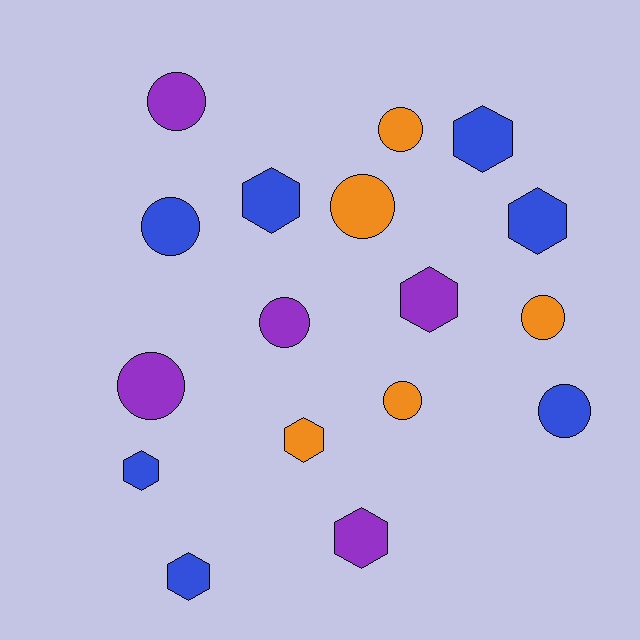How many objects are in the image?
There are 17 objects.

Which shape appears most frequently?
Circle, with 9 objects.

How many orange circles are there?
There are 4 orange circles.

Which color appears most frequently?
Blue, with 7 objects.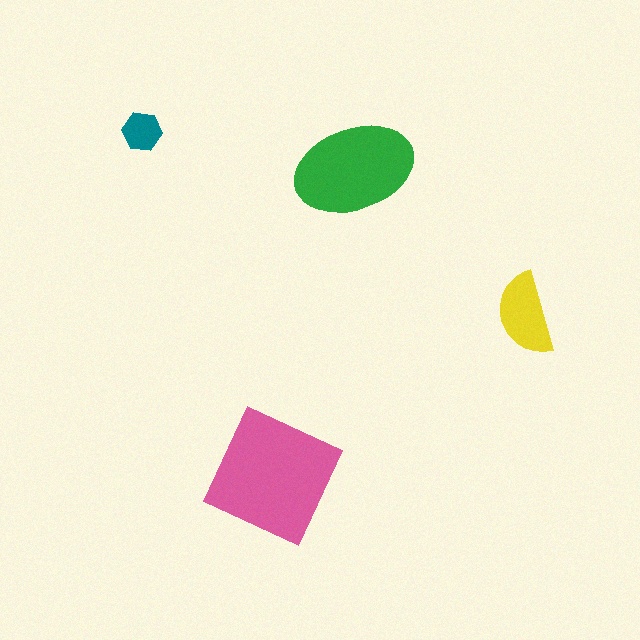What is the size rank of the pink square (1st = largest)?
1st.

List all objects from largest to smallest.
The pink square, the green ellipse, the yellow semicircle, the teal hexagon.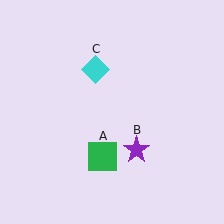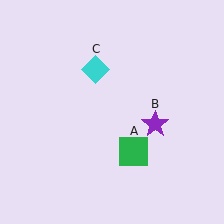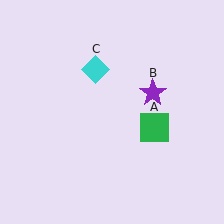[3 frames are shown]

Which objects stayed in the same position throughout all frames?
Cyan diamond (object C) remained stationary.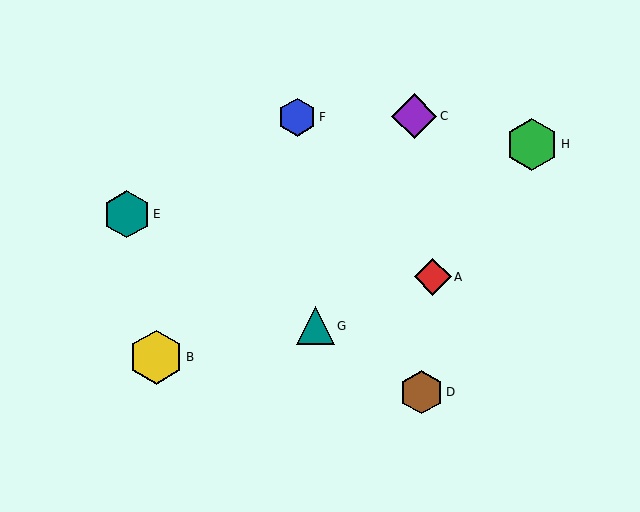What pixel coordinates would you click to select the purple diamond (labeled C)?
Click at (414, 116) to select the purple diamond C.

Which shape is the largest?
The yellow hexagon (labeled B) is the largest.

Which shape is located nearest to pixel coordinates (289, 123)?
The blue hexagon (labeled F) at (297, 117) is nearest to that location.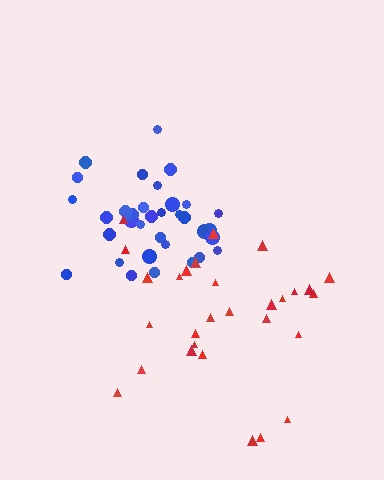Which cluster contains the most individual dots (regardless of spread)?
Blue (35).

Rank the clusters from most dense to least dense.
blue, red.